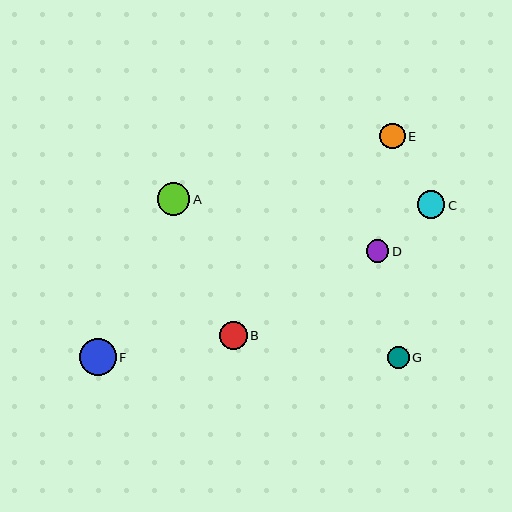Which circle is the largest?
Circle F is the largest with a size of approximately 37 pixels.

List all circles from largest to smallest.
From largest to smallest: F, A, B, C, E, D, G.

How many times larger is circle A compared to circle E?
Circle A is approximately 1.3 times the size of circle E.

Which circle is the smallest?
Circle G is the smallest with a size of approximately 22 pixels.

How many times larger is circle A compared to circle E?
Circle A is approximately 1.3 times the size of circle E.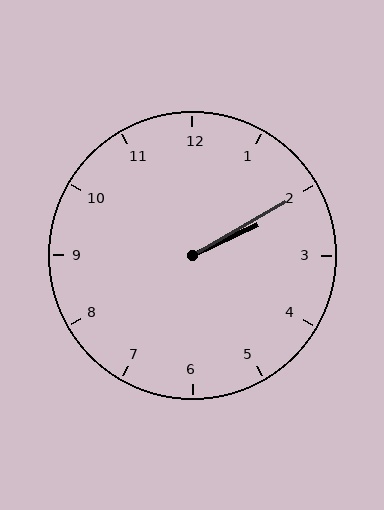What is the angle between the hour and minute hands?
Approximately 5 degrees.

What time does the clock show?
2:10.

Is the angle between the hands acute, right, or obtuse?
It is acute.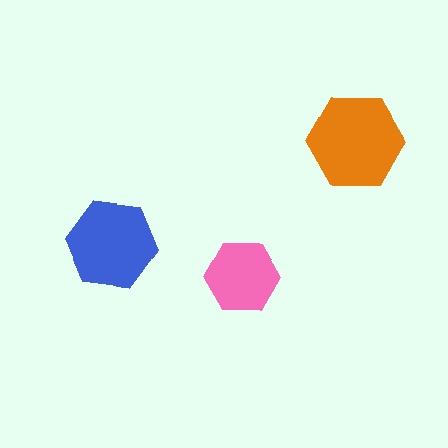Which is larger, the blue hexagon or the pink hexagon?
The blue one.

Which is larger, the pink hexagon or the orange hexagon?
The orange one.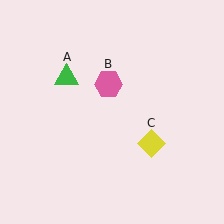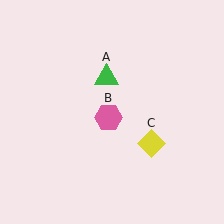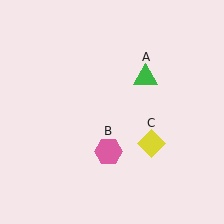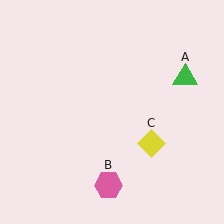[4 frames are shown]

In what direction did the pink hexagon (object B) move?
The pink hexagon (object B) moved down.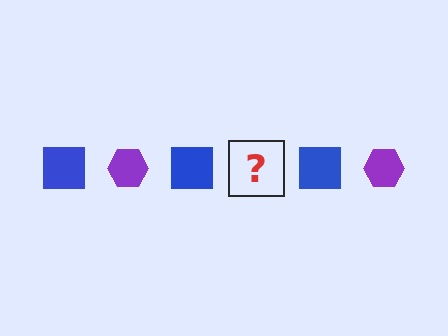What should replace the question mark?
The question mark should be replaced with a purple hexagon.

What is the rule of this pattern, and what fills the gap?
The rule is that the pattern alternates between blue square and purple hexagon. The gap should be filled with a purple hexagon.